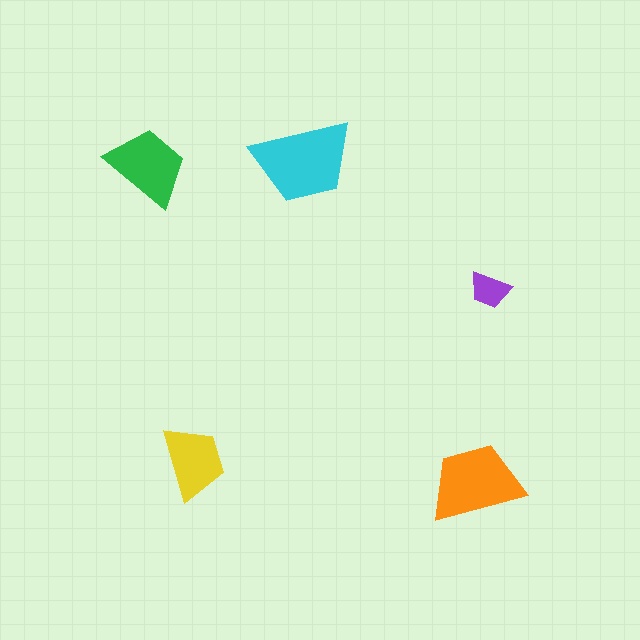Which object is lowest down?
The orange trapezoid is bottommost.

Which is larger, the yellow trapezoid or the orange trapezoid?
The orange one.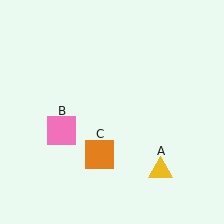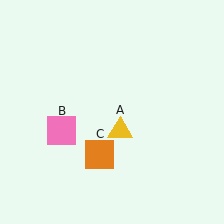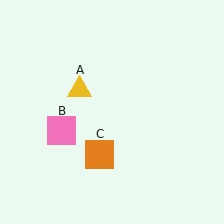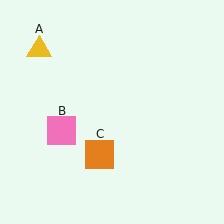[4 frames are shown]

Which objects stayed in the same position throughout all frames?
Pink square (object B) and orange square (object C) remained stationary.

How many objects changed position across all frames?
1 object changed position: yellow triangle (object A).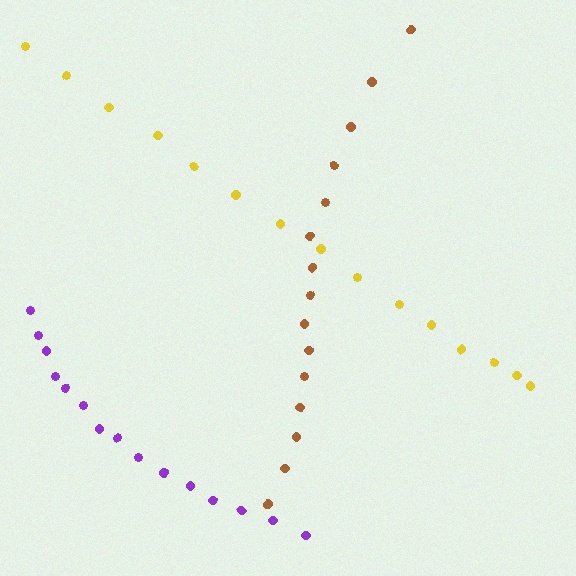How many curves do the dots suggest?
There are 3 distinct paths.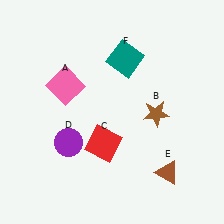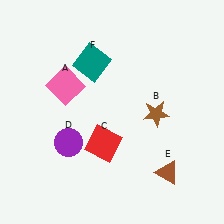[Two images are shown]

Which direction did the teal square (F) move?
The teal square (F) moved left.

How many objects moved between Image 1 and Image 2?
1 object moved between the two images.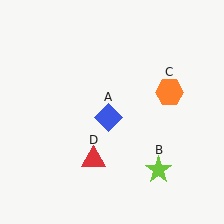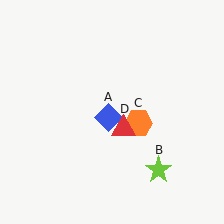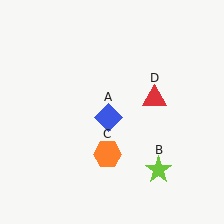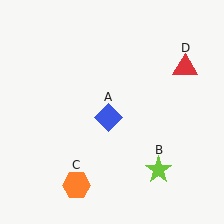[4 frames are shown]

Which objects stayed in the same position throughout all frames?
Blue diamond (object A) and lime star (object B) remained stationary.